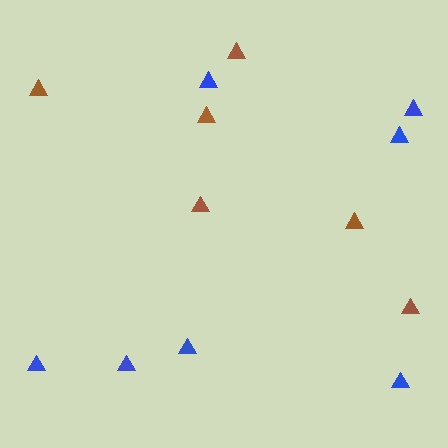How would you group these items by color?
There are 2 groups: one group of blue triangles (7) and one group of brown triangles (6).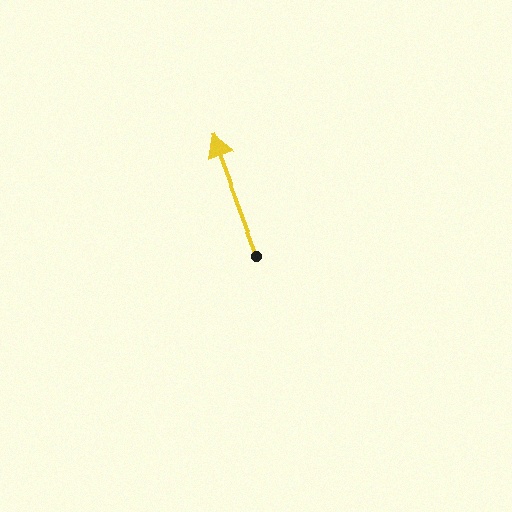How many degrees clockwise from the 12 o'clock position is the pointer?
Approximately 340 degrees.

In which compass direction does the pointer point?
North.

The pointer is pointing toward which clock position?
Roughly 11 o'clock.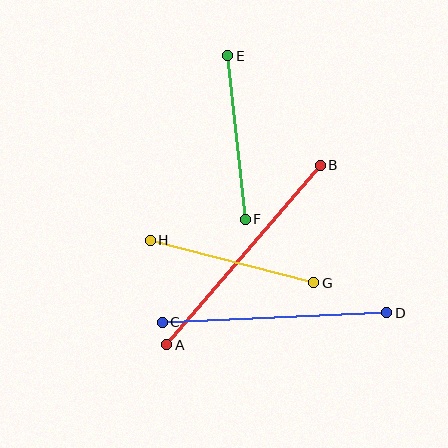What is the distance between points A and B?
The distance is approximately 237 pixels.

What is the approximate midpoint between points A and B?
The midpoint is at approximately (243, 255) pixels.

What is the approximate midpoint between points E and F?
The midpoint is at approximately (237, 138) pixels.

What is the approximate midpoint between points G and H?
The midpoint is at approximately (232, 262) pixels.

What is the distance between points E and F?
The distance is approximately 165 pixels.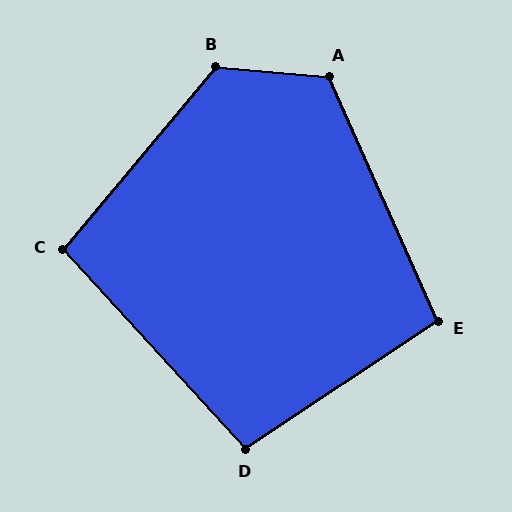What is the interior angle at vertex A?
Approximately 119 degrees (obtuse).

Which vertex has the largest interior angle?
B, at approximately 125 degrees.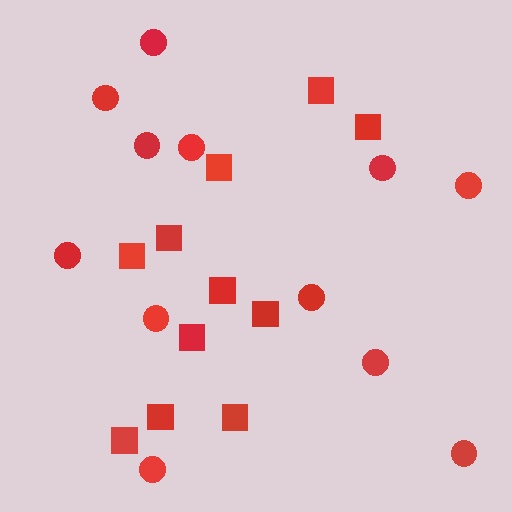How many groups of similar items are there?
There are 2 groups: one group of circles (12) and one group of squares (11).